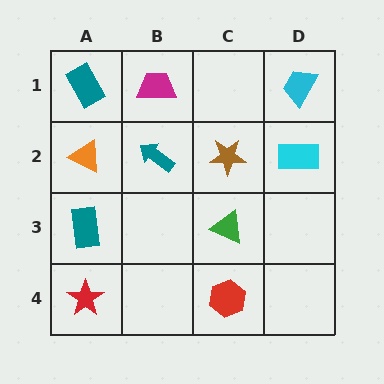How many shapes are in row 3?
2 shapes.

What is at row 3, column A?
A teal rectangle.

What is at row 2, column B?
A teal arrow.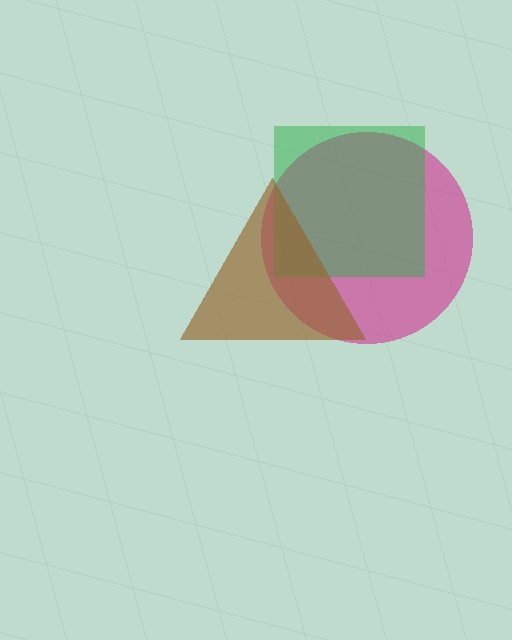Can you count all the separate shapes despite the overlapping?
Yes, there are 3 separate shapes.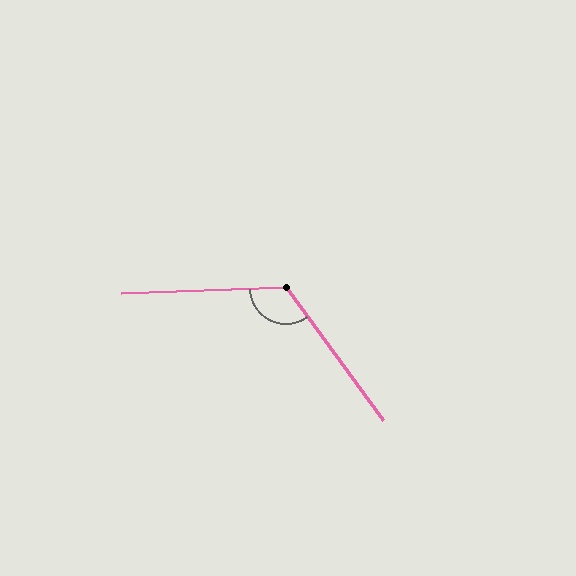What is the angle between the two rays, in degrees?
Approximately 124 degrees.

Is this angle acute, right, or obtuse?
It is obtuse.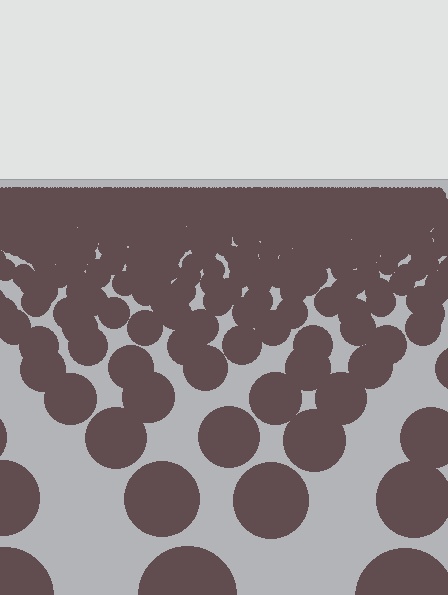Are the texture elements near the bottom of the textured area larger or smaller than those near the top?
Larger. Near the bottom, elements are closer to the viewer and appear at a bigger on-screen size.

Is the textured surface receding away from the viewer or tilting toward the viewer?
The surface is receding away from the viewer. Texture elements get smaller and denser toward the top.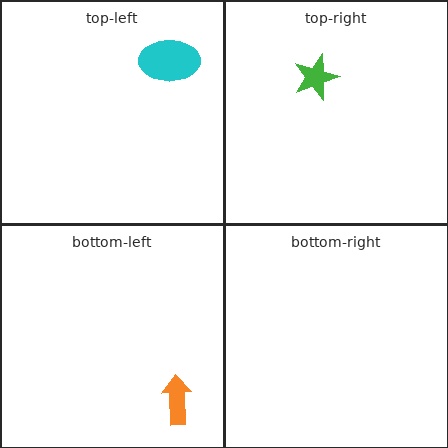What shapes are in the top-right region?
The green star.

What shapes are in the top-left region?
The cyan ellipse.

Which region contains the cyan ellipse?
The top-left region.